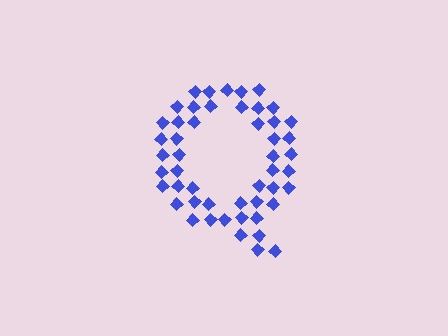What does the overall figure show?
The overall figure shows the letter Q.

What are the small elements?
The small elements are diamonds.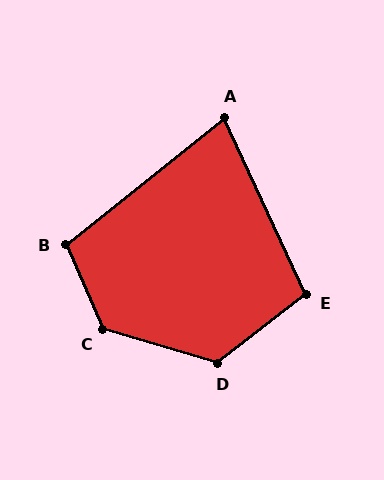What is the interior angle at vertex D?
Approximately 125 degrees (obtuse).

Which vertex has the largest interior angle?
C, at approximately 130 degrees.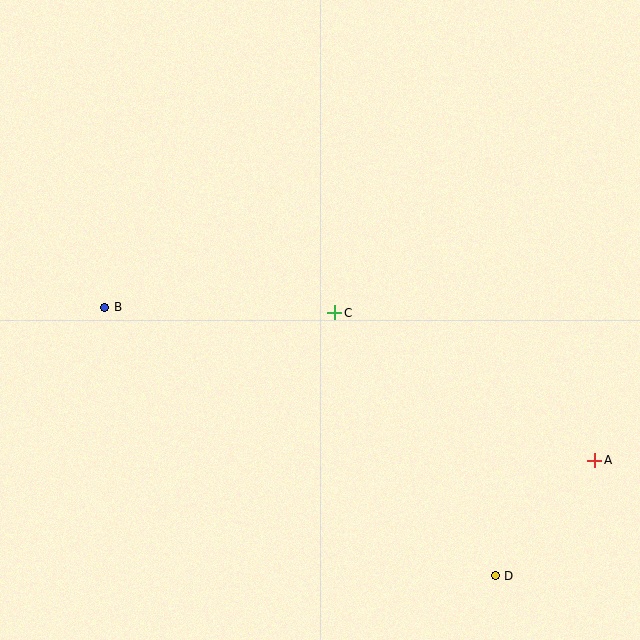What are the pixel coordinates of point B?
Point B is at (105, 307).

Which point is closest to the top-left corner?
Point B is closest to the top-left corner.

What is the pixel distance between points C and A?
The distance between C and A is 299 pixels.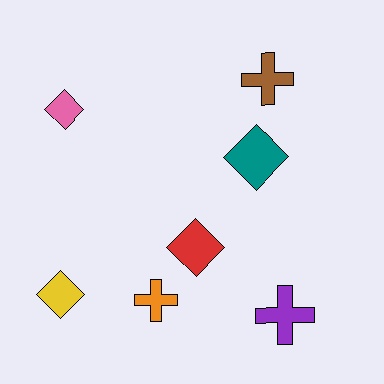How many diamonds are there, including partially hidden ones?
There are 4 diamonds.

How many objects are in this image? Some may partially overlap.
There are 7 objects.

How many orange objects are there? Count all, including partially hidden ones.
There is 1 orange object.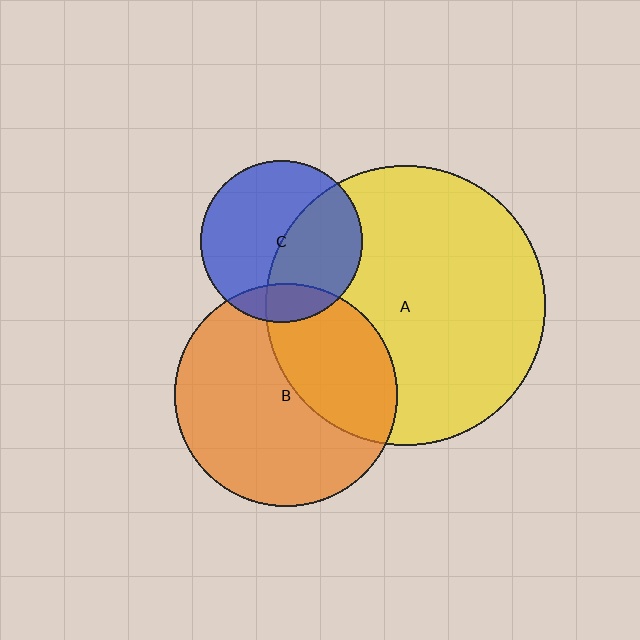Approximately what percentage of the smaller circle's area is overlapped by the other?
Approximately 15%.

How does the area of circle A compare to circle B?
Approximately 1.6 times.